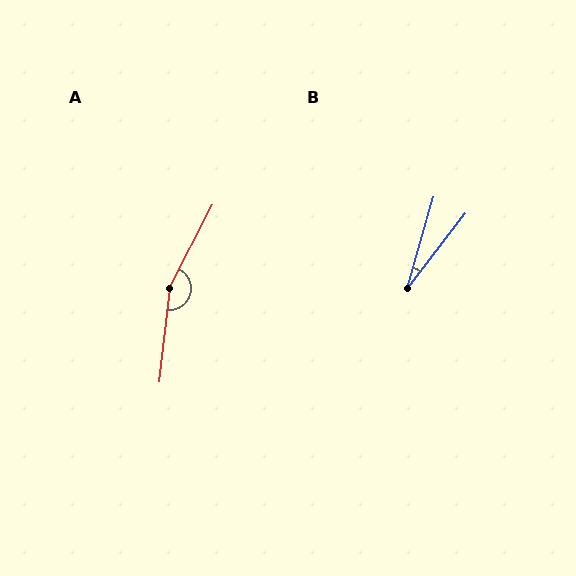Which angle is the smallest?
B, at approximately 22 degrees.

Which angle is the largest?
A, at approximately 159 degrees.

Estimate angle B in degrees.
Approximately 22 degrees.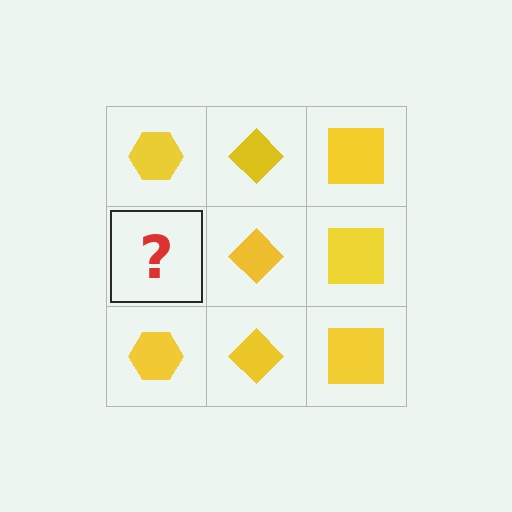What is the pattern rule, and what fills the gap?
The rule is that each column has a consistent shape. The gap should be filled with a yellow hexagon.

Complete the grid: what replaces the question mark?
The question mark should be replaced with a yellow hexagon.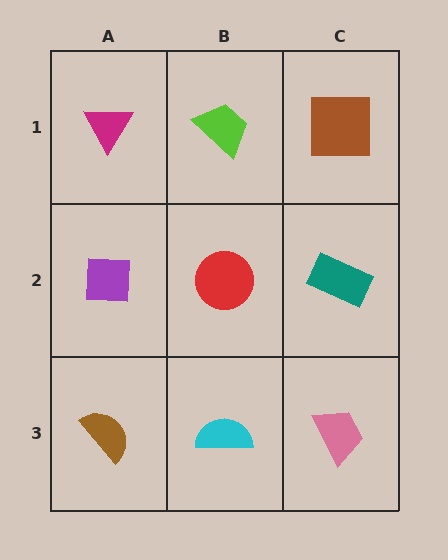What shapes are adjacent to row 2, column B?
A lime trapezoid (row 1, column B), a cyan semicircle (row 3, column B), a purple square (row 2, column A), a teal rectangle (row 2, column C).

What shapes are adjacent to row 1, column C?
A teal rectangle (row 2, column C), a lime trapezoid (row 1, column B).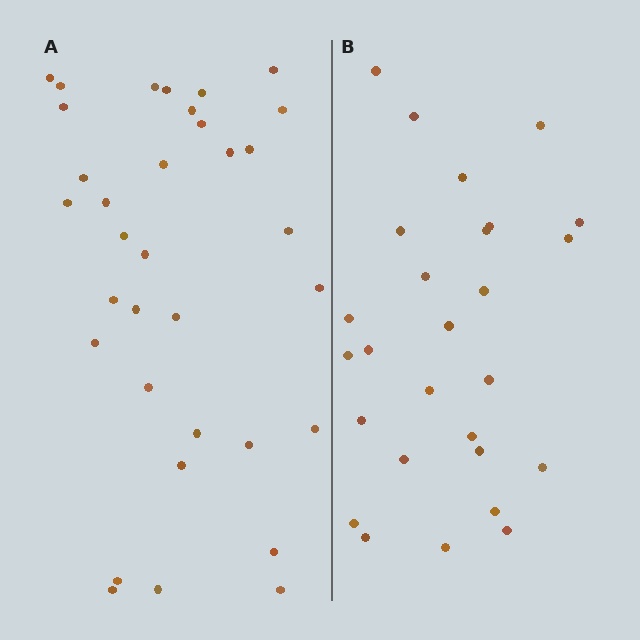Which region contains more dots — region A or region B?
Region A (the left region) has more dots.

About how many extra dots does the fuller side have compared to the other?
Region A has roughly 8 or so more dots than region B.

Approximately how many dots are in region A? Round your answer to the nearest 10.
About 30 dots. (The exact count is 34, which rounds to 30.)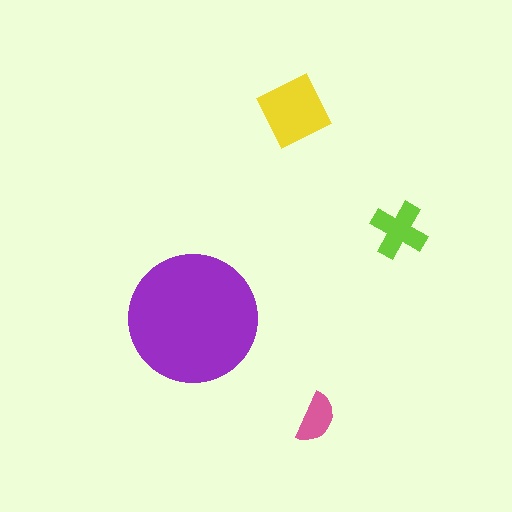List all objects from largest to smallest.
The purple circle, the yellow diamond, the lime cross, the pink semicircle.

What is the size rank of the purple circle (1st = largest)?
1st.